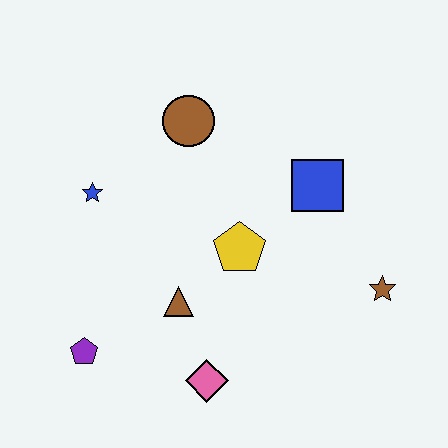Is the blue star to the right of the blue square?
No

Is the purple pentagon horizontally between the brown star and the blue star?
No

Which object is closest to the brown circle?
The blue star is closest to the brown circle.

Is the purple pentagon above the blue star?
No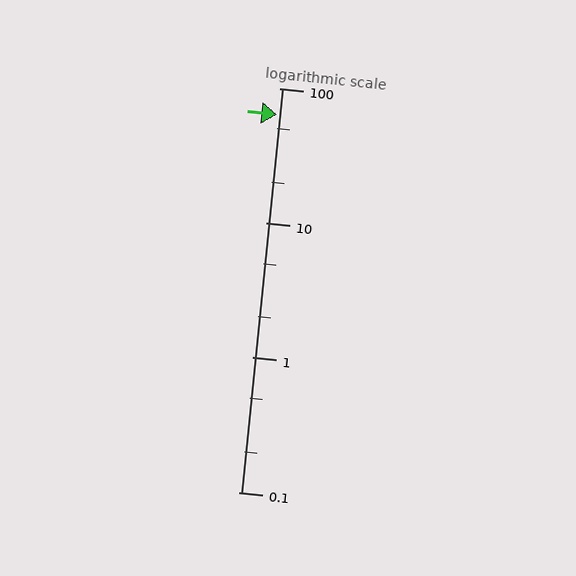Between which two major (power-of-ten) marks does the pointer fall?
The pointer is between 10 and 100.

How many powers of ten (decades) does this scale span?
The scale spans 3 decades, from 0.1 to 100.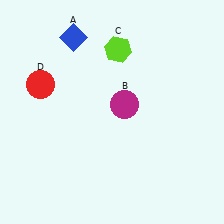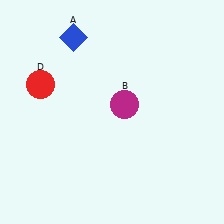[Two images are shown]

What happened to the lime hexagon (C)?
The lime hexagon (C) was removed in Image 2. It was in the top-right area of Image 1.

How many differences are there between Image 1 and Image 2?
There is 1 difference between the two images.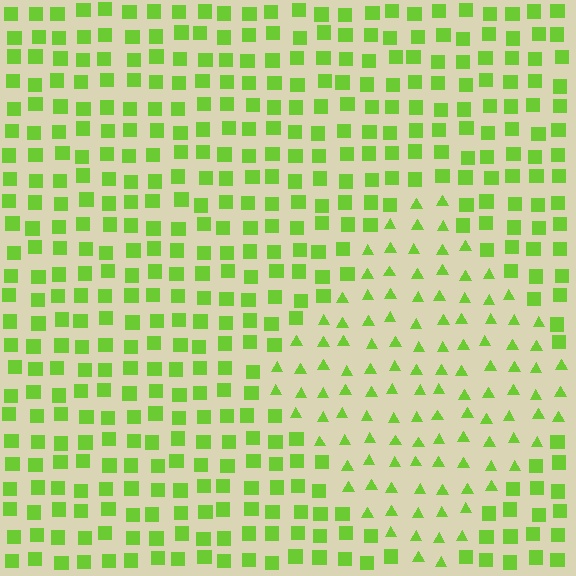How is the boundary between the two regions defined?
The boundary is defined by a change in element shape: triangles inside vs. squares outside. All elements share the same color and spacing.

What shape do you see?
I see a diamond.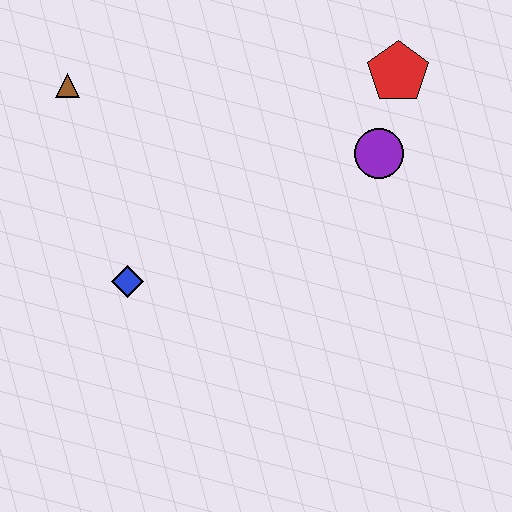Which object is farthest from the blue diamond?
The red pentagon is farthest from the blue diamond.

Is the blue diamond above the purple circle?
No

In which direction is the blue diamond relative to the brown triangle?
The blue diamond is below the brown triangle.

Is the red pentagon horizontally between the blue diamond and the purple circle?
No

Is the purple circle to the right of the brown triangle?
Yes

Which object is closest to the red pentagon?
The purple circle is closest to the red pentagon.